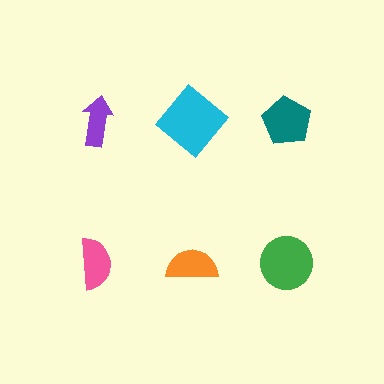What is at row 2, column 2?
An orange semicircle.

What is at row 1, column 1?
A purple arrow.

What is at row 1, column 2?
A cyan diamond.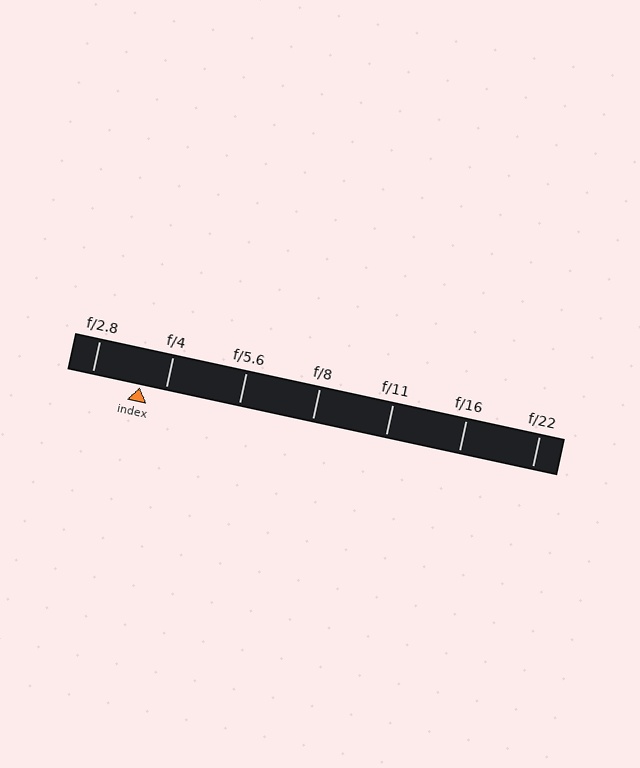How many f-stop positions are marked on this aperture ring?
There are 7 f-stop positions marked.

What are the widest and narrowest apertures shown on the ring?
The widest aperture shown is f/2.8 and the narrowest is f/22.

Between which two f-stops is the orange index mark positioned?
The index mark is between f/2.8 and f/4.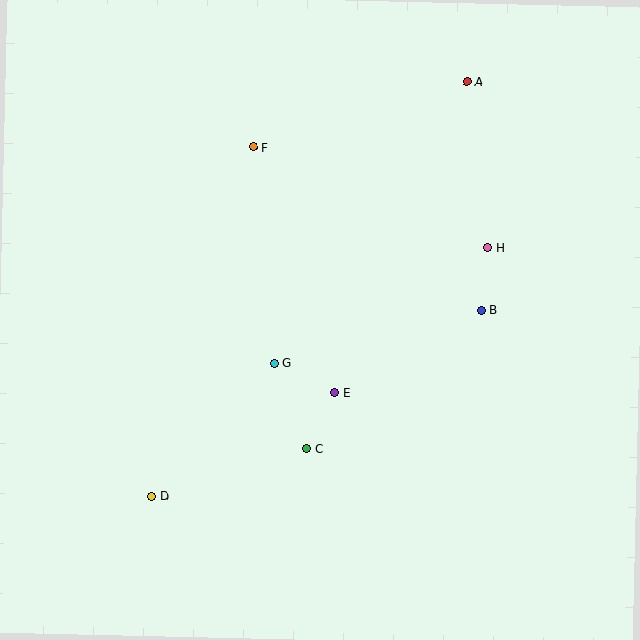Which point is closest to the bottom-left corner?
Point D is closest to the bottom-left corner.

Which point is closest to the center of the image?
Point G at (274, 363) is closest to the center.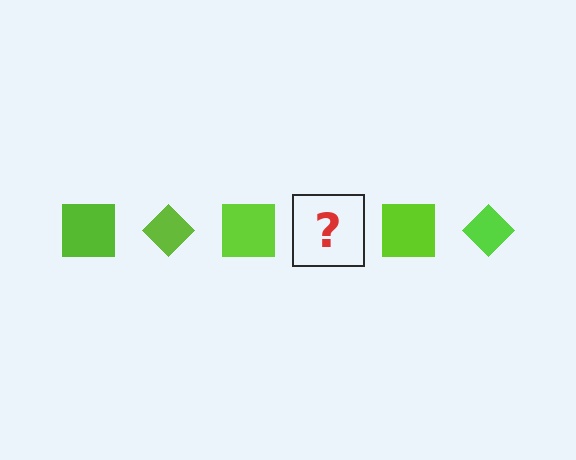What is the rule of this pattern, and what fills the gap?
The rule is that the pattern cycles through square, diamond shapes in lime. The gap should be filled with a lime diamond.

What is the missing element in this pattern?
The missing element is a lime diamond.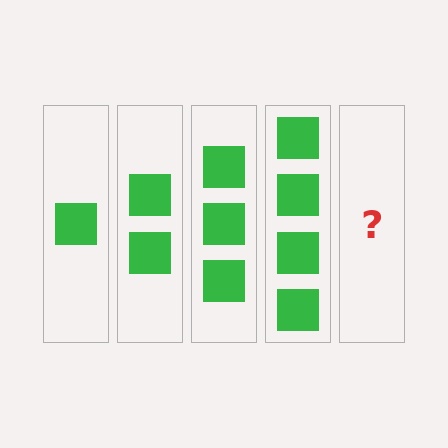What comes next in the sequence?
The next element should be 5 squares.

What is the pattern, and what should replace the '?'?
The pattern is that each step adds one more square. The '?' should be 5 squares.